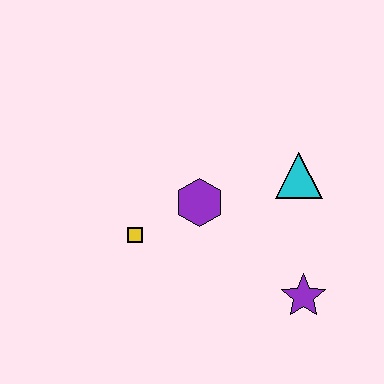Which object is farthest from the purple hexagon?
The purple star is farthest from the purple hexagon.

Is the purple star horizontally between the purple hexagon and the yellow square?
No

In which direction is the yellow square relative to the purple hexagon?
The yellow square is to the left of the purple hexagon.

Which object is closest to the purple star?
The cyan triangle is closest to the purple star.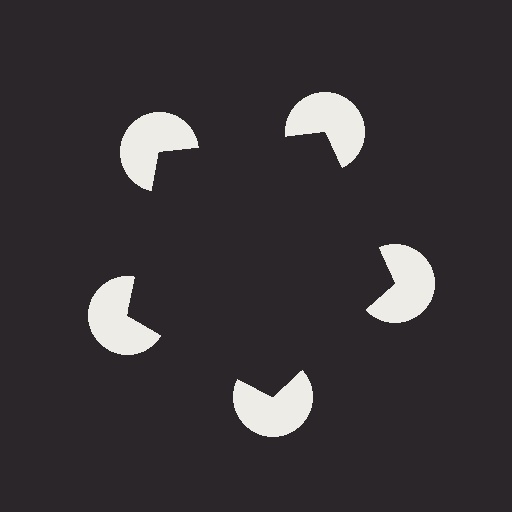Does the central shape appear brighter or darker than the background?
It typically appears slightly darker than the background, even though no actual brightness change is drawn.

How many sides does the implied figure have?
5 sides.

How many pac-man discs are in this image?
There are 5 — one at each vertex of the illusory pentagon.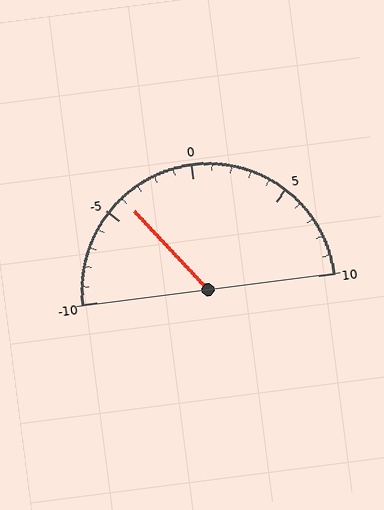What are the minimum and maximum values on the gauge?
The gauge ranges from -10 to 10.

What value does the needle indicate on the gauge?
The needle indicates approximately -4.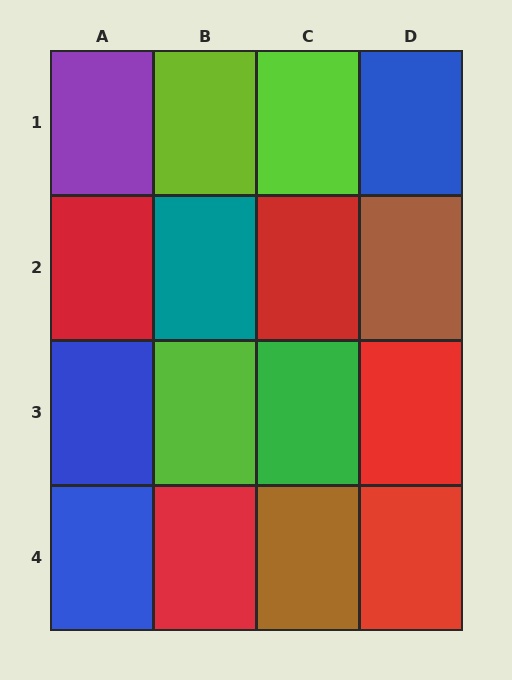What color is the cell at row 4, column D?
Red.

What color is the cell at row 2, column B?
Teal.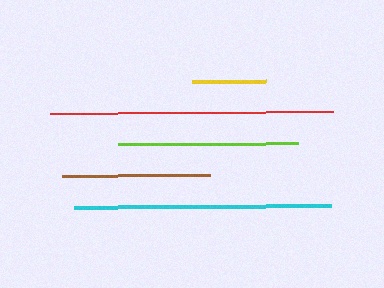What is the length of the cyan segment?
The cyan segment is approximately 258 pixels long.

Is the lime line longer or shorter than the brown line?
The lime line is longer than the brown line.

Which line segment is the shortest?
The yellow line is the shortest at approximately 74 pixels.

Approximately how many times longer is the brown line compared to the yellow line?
The brown line is approximately 2.0 times the length of the yellow line.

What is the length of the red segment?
The red segment is approximately 284 pixels long.